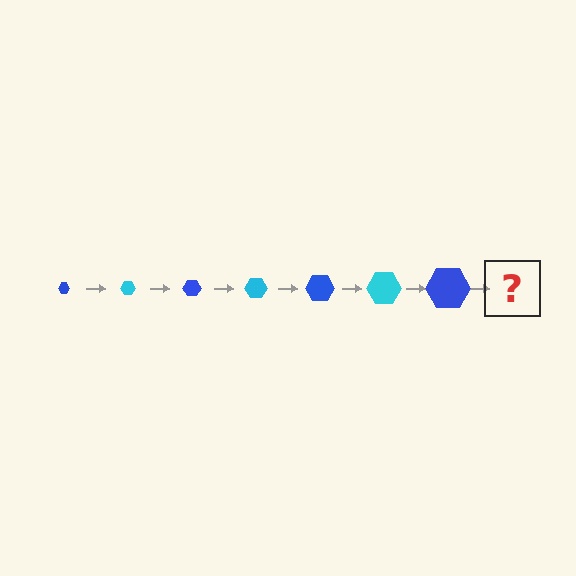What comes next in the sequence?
The next element should be a cyan hexagon, larger than the previous one.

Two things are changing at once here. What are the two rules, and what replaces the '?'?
The two rules are that the hexagon grows larger each step and the color cycles through blue and cyan. The '?' should be a cyan hexagon, larger than the previous one.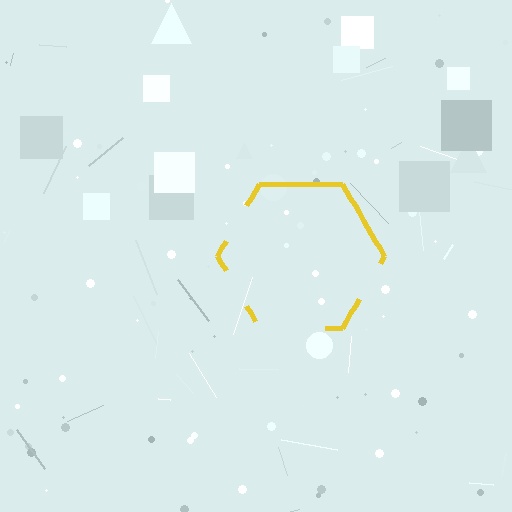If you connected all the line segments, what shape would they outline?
They would outline a hexagon.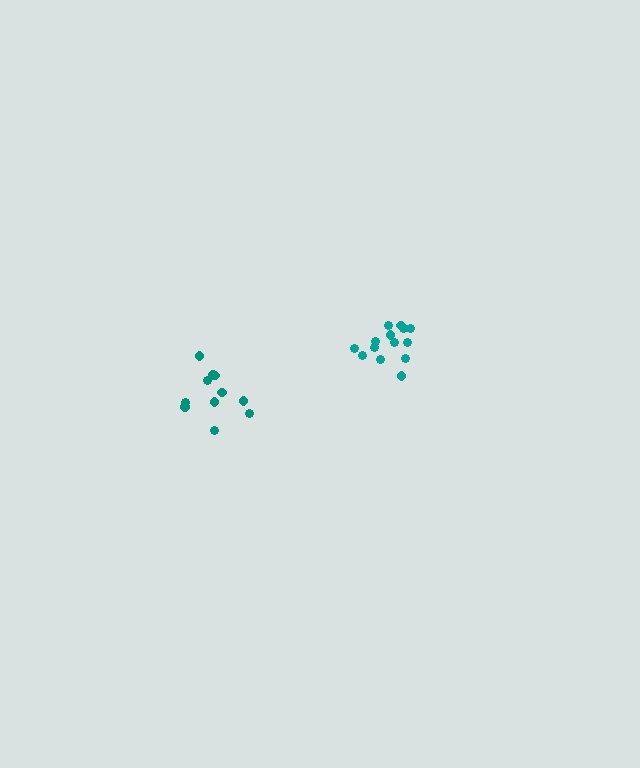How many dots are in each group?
Group 1: 14 dots, Group 2: 11 dots (25 total).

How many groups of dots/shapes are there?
There are 2 groups.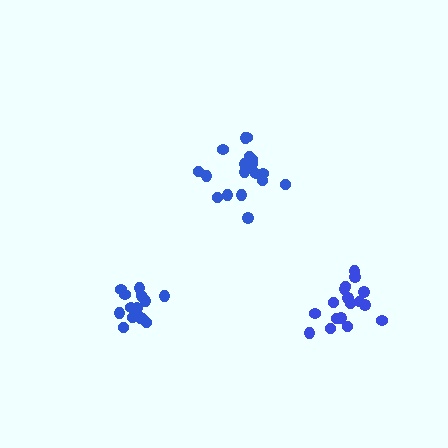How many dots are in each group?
Group 1: 15 dots, Group 2: 19 dots, Group 3: 17 dots (51 total).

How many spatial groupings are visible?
There are 3 spatial groupings.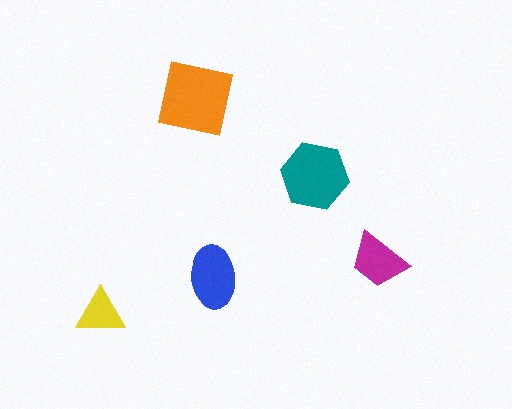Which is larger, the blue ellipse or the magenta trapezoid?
The blue ellipse.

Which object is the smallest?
The yellow triangle.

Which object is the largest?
The orange square.